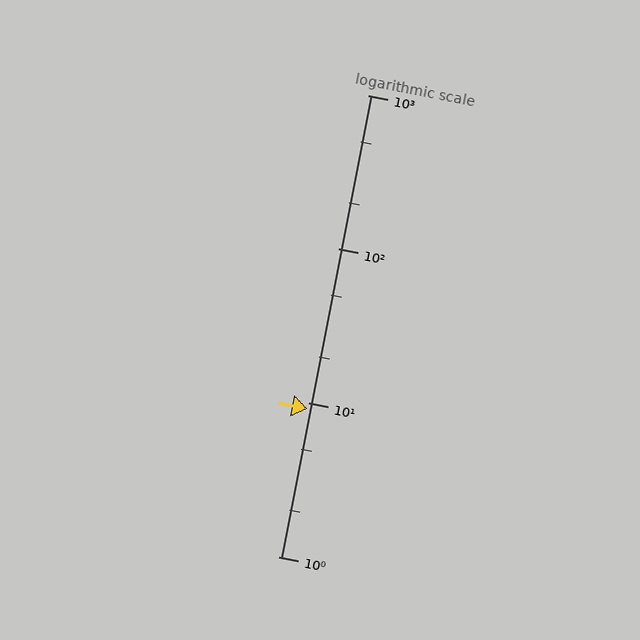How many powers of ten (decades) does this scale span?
The scale spans 3 decades, from 1 to 1000.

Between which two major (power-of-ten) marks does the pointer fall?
The pointer is between 1 and 10.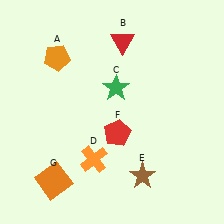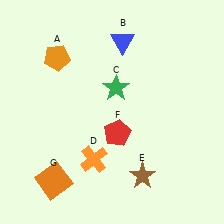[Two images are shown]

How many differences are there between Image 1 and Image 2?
There is 1 difference between the two images.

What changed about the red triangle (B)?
In Image 1, B is red. In Image 2, it changed to blue.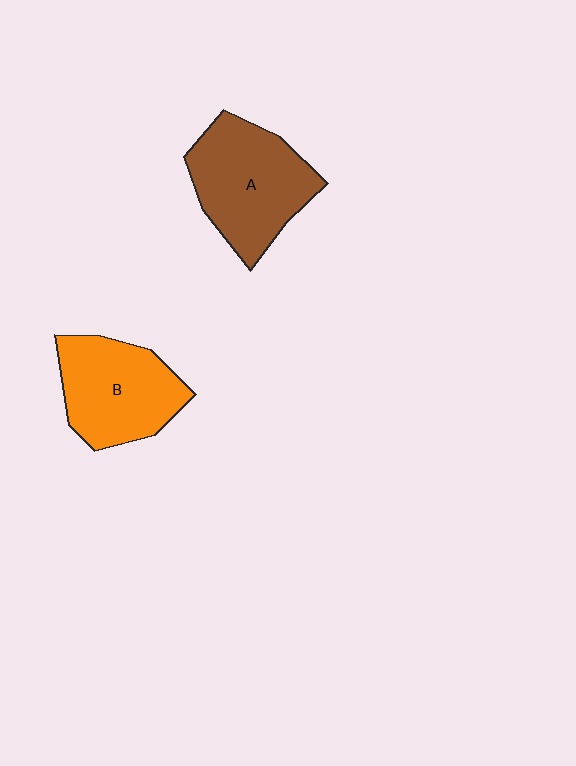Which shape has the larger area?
Shape A (brown).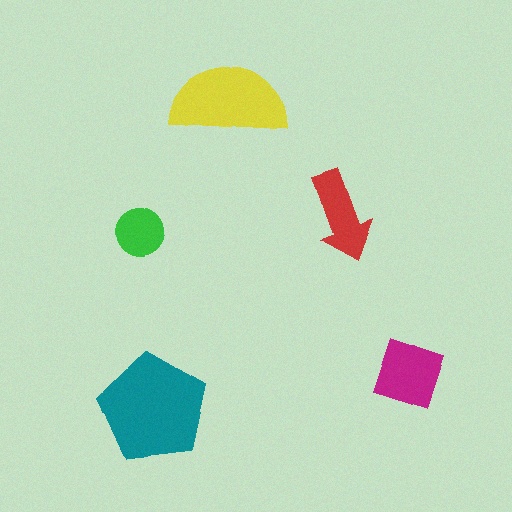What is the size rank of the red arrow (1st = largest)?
4th.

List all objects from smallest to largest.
The green circle, the red arrow, the magenta diamond, the yellow semicircle, the teal pentagon.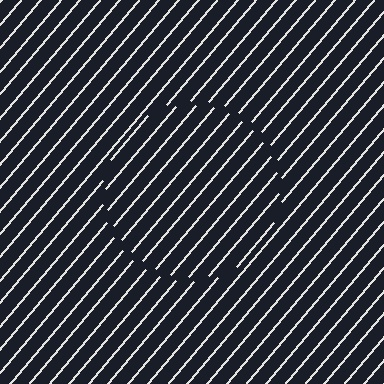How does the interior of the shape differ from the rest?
The interior of the shape contains the same grating, shifted by half a period — the contour is defined by the phase discontinuity where line-ends from the inner and outer gratings abut.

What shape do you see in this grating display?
An illusory circle. The interior of the shape contains the same grating, shifted by half a period — the contour is defined by the phase discontinuity where line-ends from the inner and outer gratings abut.